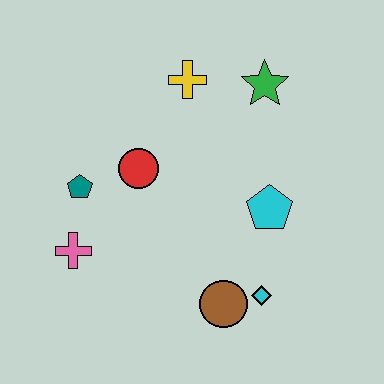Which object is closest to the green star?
The yellow cross is closest to the green star.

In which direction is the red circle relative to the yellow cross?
The red circle is below the yellow cross.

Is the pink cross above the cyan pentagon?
No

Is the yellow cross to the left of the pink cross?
No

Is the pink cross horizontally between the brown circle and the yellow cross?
No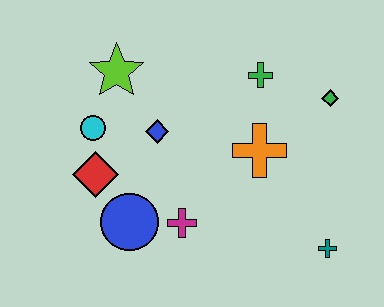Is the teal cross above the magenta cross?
No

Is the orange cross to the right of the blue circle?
Yes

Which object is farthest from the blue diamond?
The teal cross is farthest from the blue diamond.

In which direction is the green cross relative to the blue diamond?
The green cross is to the right of the blue diamond.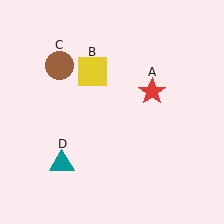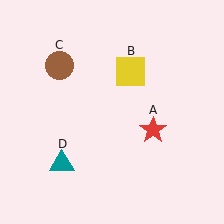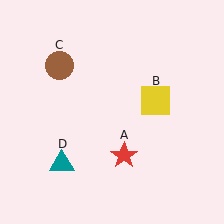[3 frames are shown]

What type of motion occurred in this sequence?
The red star (object A), yellow square (object B) rotated clockwise around the center of the scene.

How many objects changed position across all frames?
2 objects changed position: red star (object A), yellow square (object B).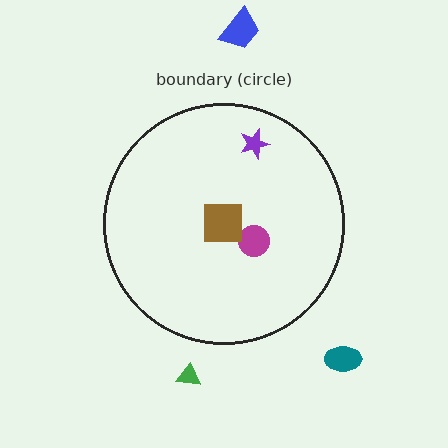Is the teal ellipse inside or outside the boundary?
Outside.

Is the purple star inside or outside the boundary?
Inside.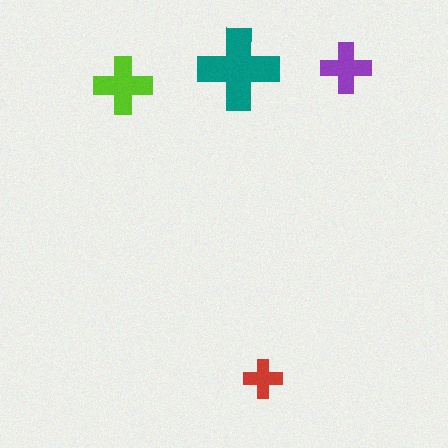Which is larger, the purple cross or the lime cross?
The lime one.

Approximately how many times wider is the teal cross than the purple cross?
About 1.5 times wider.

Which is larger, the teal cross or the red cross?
The teal one.